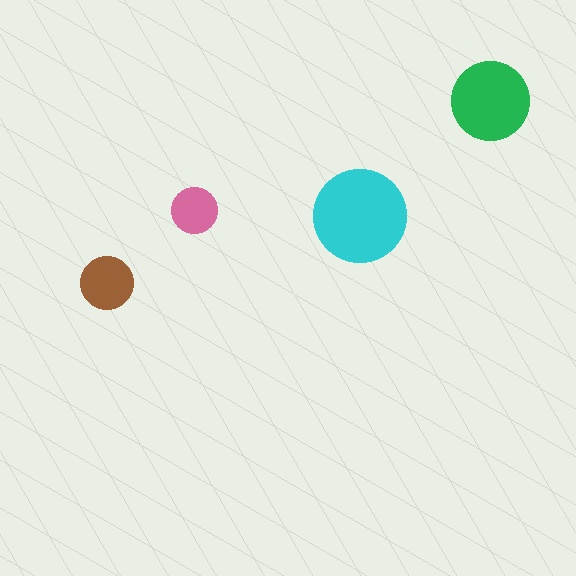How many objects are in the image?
There are 4 objects in the image.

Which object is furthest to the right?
The green circle is rightmost.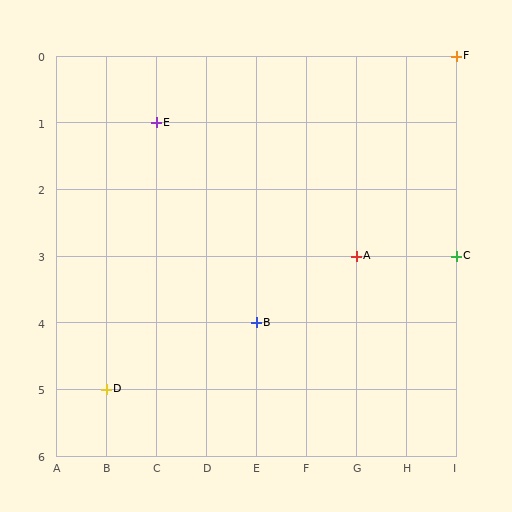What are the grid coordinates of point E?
Point E is at grid coordinates (C, 1).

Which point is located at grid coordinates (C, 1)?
Point E is at (C, 1).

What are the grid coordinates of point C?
Point C is at grid coordinates (I, 3).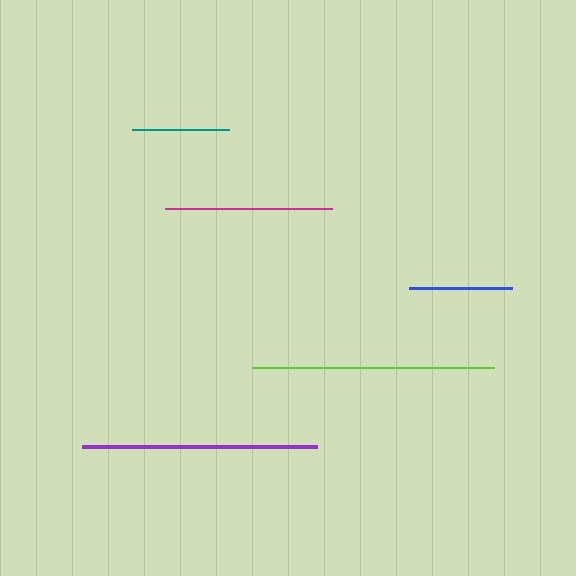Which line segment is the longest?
The lime line is the longest at approximately 242 pixels.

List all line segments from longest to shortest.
From longest to shortest: lime, purple, magenta, blue, teal.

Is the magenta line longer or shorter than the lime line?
The lime line is longer than the magenta line.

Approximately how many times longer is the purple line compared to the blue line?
The purple line is approximately 2.3 times the length of the blue line.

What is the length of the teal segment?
The teal segment is approximately 97 pixels long.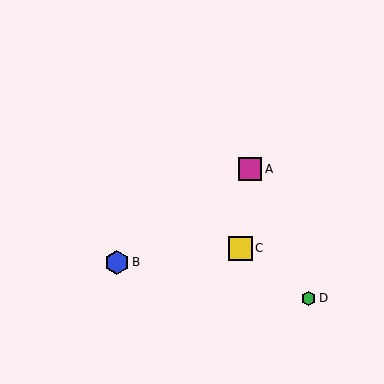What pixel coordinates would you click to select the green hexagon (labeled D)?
Click at (308, 298) to select the green hexagon D.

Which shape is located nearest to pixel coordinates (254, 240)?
The yellow square (labeled C) at (240, 248) is nearest to that location.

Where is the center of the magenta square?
The center of the magenta square is at (250, 169).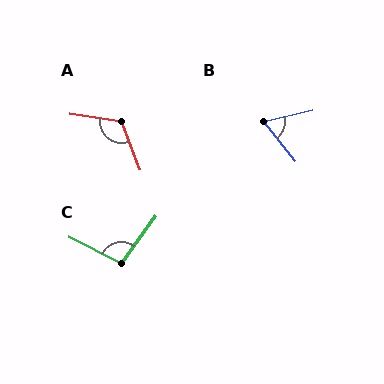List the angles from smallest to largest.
B (65°), C (99°), A (119°).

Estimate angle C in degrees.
Approximately 99 degrees.